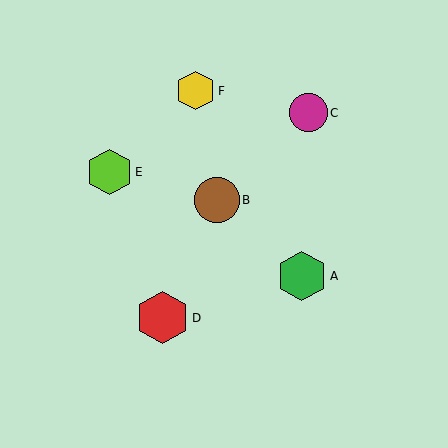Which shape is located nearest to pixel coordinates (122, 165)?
The lime hexagon (labeled E) at (109, 172) is nearest to that location.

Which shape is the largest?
The red hexagon (labeled D) is the largest.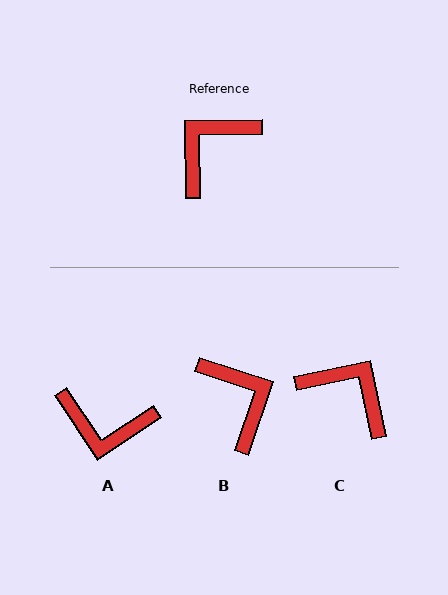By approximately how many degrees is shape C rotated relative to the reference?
Approximately 79 degrees clockwise.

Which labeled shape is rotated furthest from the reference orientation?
A, about 123 degrees away.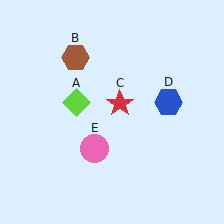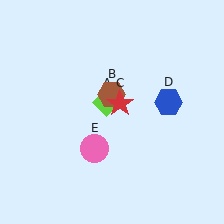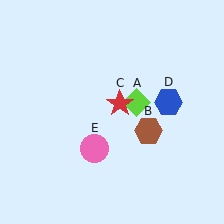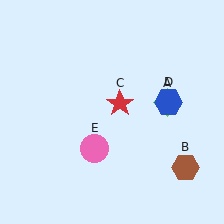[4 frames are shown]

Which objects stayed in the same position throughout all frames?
Red star (object C) and blue hexagon (object D) and pink circle (object E) remained stationary.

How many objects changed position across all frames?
2 objects changed position: lime diamond (object A), brown hexagon (object B).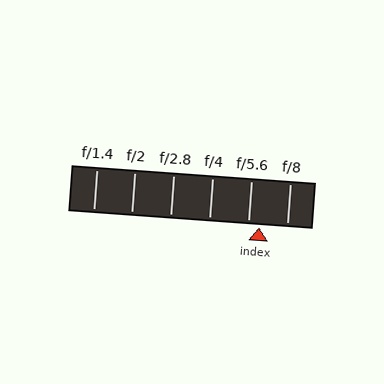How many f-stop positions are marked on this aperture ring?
There are 6 f-stop positions marked.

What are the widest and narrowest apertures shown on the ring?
The widest aperture shown is f/1.4 and the narrowest is f/8.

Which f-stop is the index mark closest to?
The index mark is closest to f/5.6.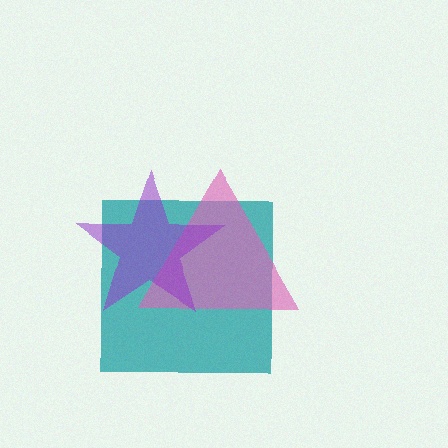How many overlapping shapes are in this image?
There are 3 overlapping shapes in the image.